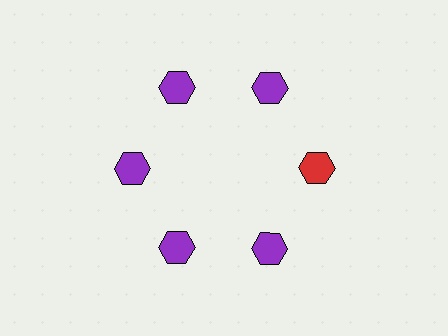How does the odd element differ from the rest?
It has a different color: red instead of purple.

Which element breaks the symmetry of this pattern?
The red hexagon at roughly the 3 o'clock position breaks the symmetry. All other shapes are purple hexagons.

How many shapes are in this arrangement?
There are 6 shapes arranged in a ring pattern.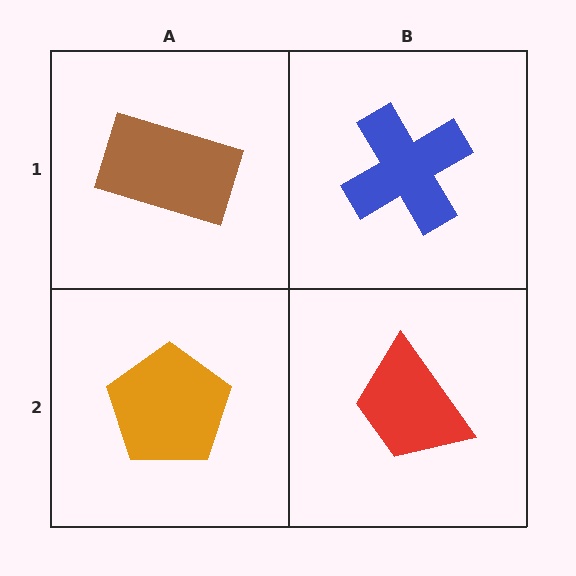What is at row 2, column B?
A red trapezoid.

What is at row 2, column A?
An orange pentagon.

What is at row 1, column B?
A blue cross.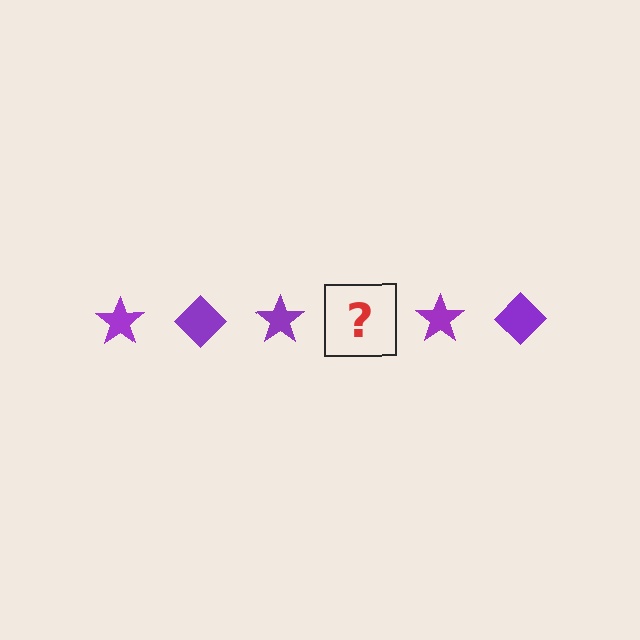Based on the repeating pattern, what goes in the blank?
The blank should be a purple diamond.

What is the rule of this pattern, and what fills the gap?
The rule is that the pattern cycles through star, diamond shapes in purple. The gap should be filled with a purple diamond.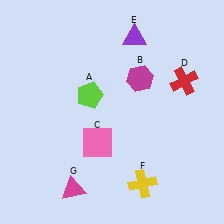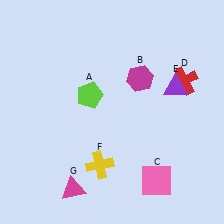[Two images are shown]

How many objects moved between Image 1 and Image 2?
3 objects moved between the two images.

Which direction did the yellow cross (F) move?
The yellow cross (F) moved left.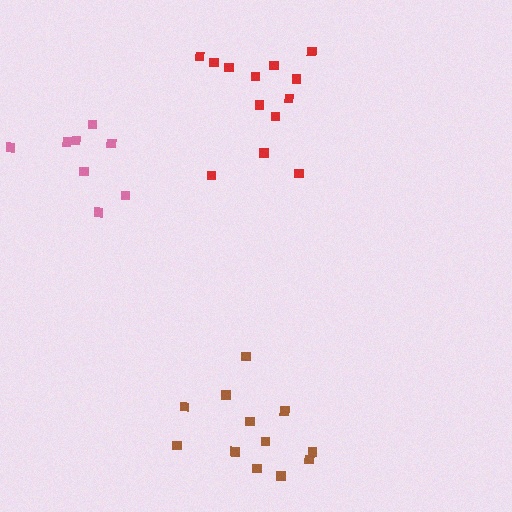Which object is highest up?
The red cluster is topmost.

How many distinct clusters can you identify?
There are 3 distinct clusters.